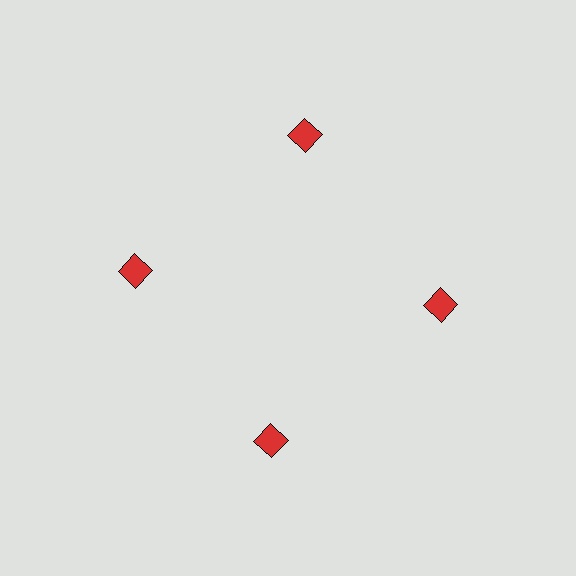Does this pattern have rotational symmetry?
Yes, this pattern has 4-fold rotational symmetry. It looks the same after rotating 90 degrees around the center.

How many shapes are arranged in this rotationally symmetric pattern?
There are 4 shapes, arranged in 4 groups of 1.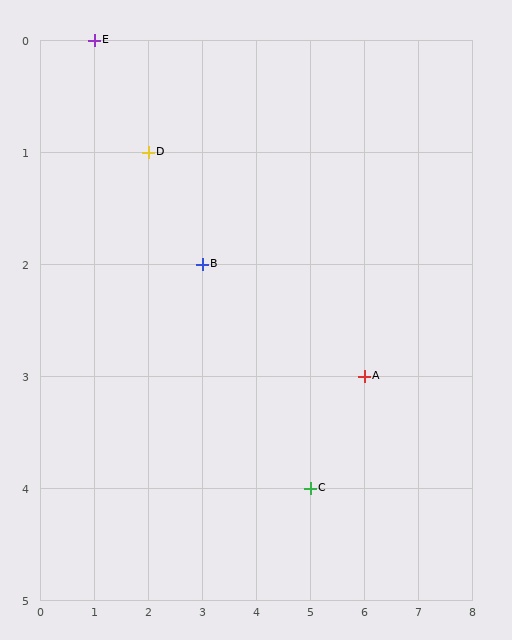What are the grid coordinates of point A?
Point A is at grid coordinates (6, 3).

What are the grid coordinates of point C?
Point C is at grid coordinates (5, 4).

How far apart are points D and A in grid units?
Points D and A are 4 columns and 2 rows apart (about 4.5 grid units diagonally).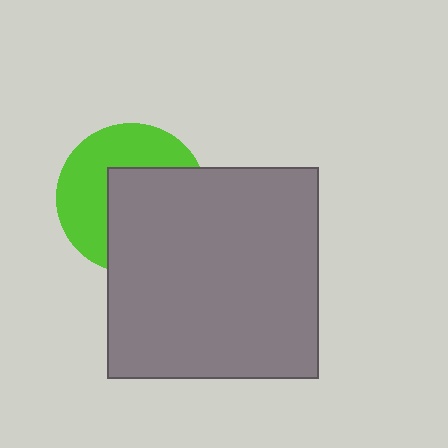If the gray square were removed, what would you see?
You would see the complete lime circle.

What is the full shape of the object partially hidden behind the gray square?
The partially hidden object is a lime circle.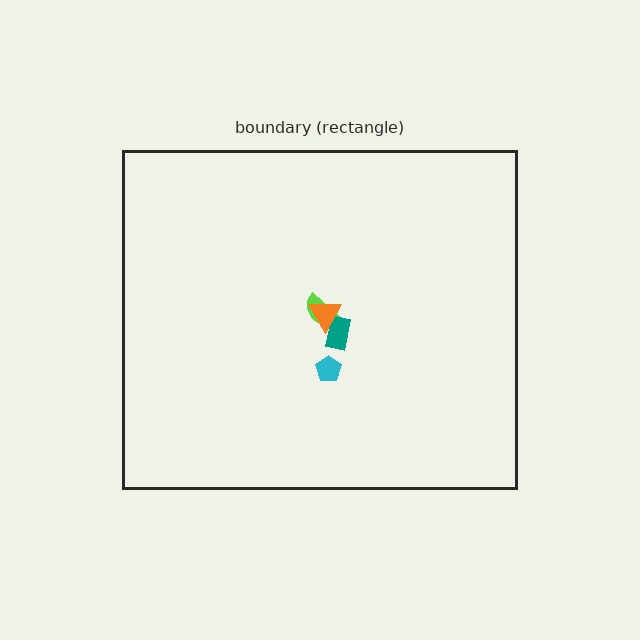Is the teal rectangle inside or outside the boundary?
Inside.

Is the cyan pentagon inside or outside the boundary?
Inside.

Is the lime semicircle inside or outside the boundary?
Inside.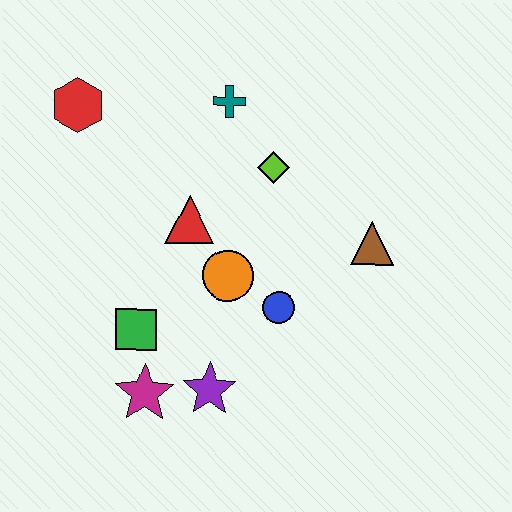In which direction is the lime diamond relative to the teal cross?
The lime diamond is below the teal cross.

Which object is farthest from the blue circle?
The red hexagon is farthest from the blue circle.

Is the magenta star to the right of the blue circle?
No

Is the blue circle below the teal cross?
Yes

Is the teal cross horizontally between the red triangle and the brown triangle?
Yes